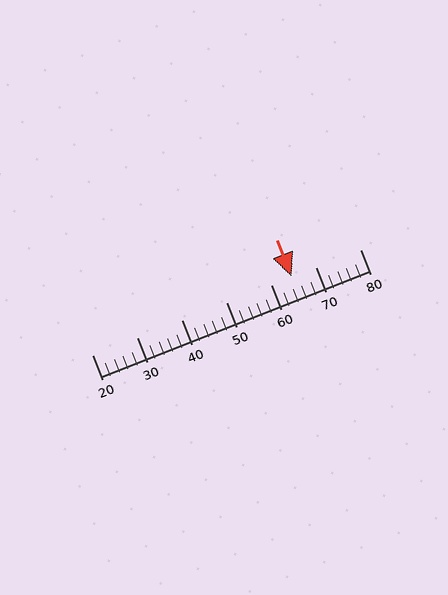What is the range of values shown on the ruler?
The ruler shows values from 20 to 80.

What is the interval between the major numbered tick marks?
The major tick marks are spaced 10 units apart.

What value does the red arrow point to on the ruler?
The red arrow points to approximately 65.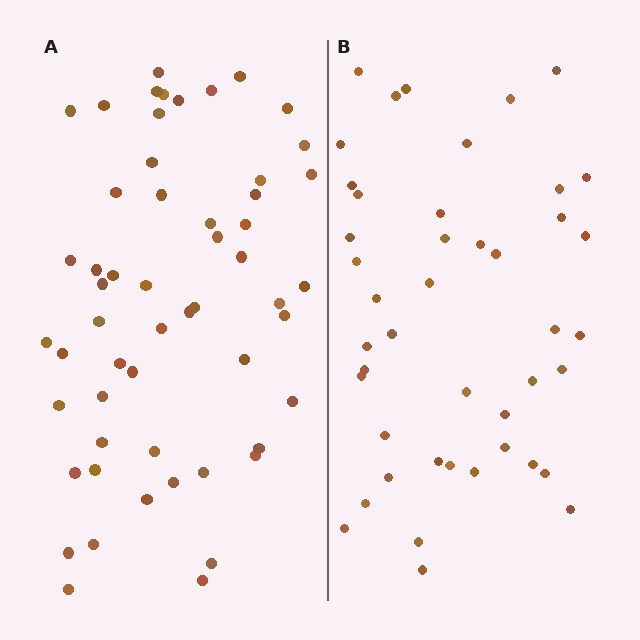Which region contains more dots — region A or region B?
Region A (the left region) has more dots.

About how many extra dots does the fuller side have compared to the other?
Region A has roughly 12 or so more dots than region B.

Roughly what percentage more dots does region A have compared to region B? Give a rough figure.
About 25% more.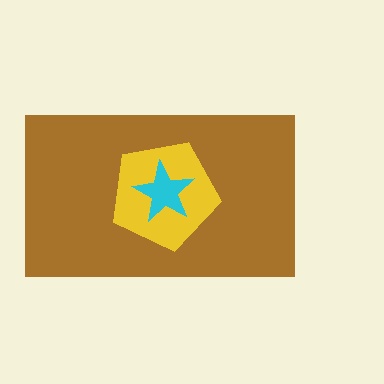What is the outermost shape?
The brown rectangle.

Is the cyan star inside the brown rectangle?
Yes.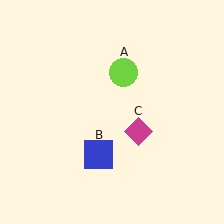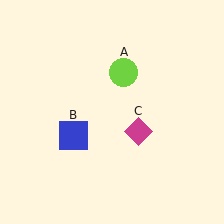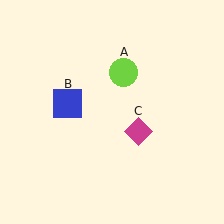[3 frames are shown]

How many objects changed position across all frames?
1 object changed position: blue square (object B).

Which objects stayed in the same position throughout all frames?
Lime circle (object A) and magenta diamond (object C) remained stationary.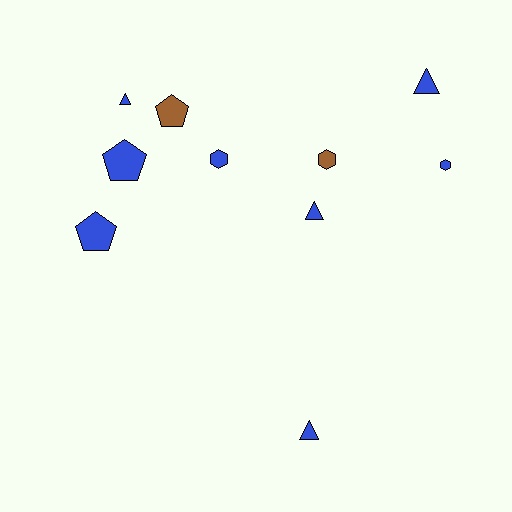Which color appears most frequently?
Blue, with 8 objects.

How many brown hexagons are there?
There is 1 brown hexagon.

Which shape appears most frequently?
Triangle, with 4 objects.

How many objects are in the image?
There are 10 objects.